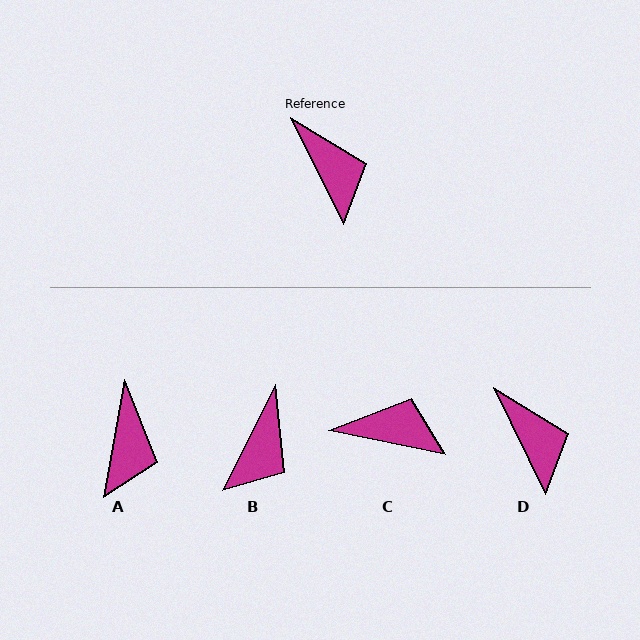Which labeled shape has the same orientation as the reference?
D.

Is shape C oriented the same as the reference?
No, it is off by about 52 degrees.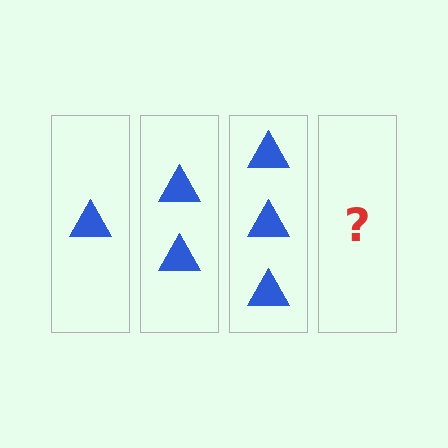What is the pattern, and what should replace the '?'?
The pattern is that each step adds one more triangle. The '?' should be 4 triangles.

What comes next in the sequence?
The next element should be 4 triangles.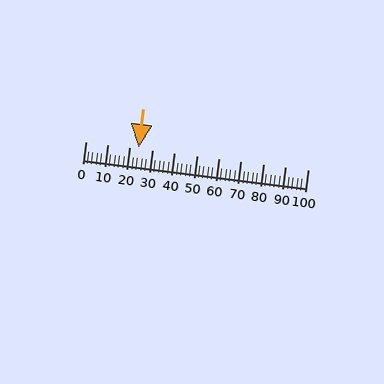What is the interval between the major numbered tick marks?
The major tick marks are spaced 10 units apart.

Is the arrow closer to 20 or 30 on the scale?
The arrow is closer to 20.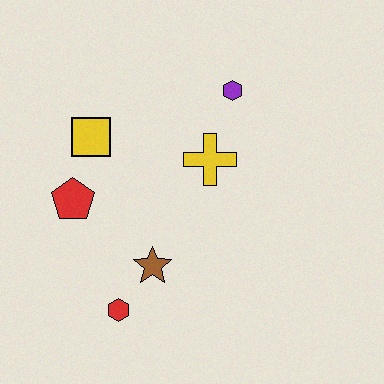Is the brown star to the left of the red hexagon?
No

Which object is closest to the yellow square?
The red pentagon is closest to the yellow square.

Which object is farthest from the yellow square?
The red hexagon is farthest from the yellow square.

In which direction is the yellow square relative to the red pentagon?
The yellow square is above the red pentagon.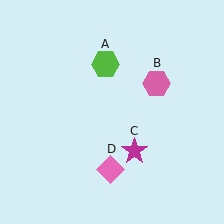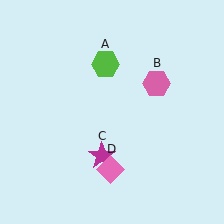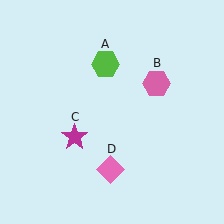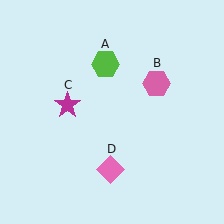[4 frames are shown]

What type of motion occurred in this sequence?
The magenta star (object C) rotated clockwise around the center of the scene.